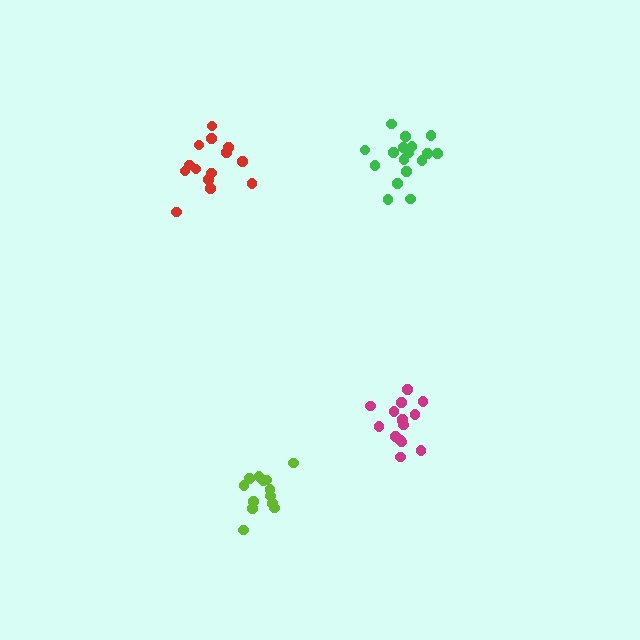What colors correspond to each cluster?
The clusters are colored: green, lime, red, magenta.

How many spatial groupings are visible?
There are 4 spatial groupings.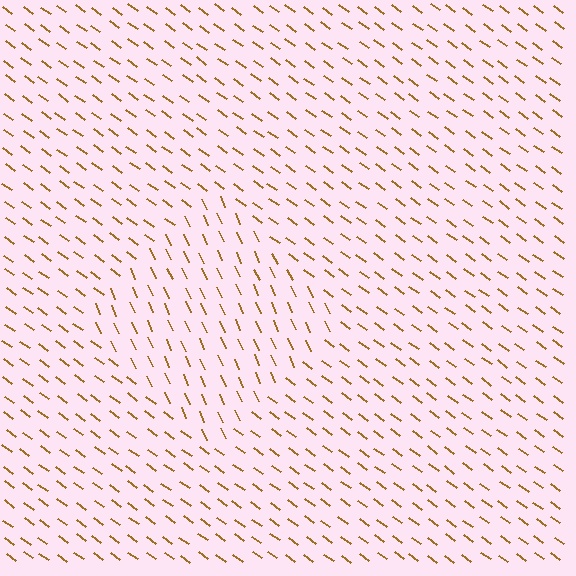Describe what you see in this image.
The image is filled with small brown line segments. A diamond region in the image has lines oriented differently from the surrounding lines, creating a visible texture boundary.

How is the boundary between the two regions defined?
The boundary is defined purely by a change in line orientation (approximately 30 degrees difference). All lines are the same color and thickness.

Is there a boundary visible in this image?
Yes, there is a texture boundary formed by a change in line orientation.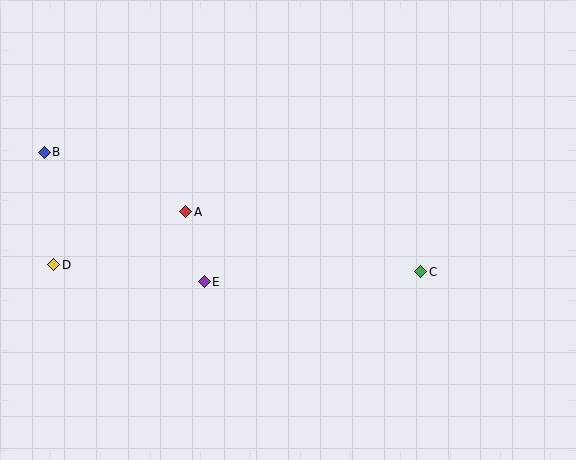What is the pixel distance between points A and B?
The distance between A and B is 154 pixels.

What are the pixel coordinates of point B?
Point B is at (44, 152).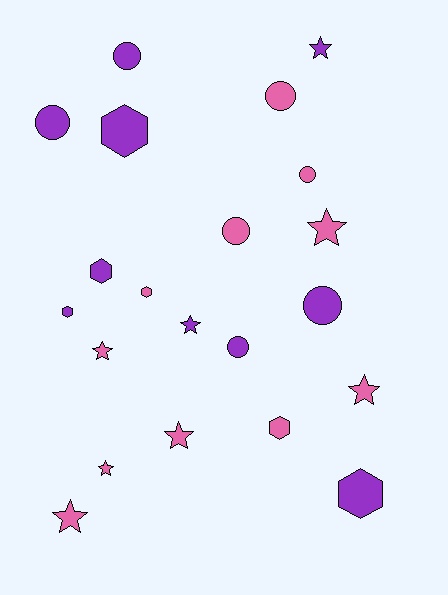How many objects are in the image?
There are 21 objects.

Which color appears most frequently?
Pink, with 11 objects.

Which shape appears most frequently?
Star, with 8 objects.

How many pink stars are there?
There are 6 pink stars.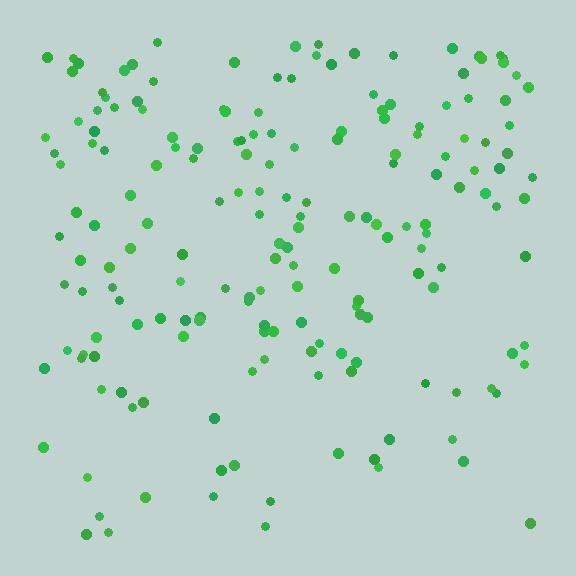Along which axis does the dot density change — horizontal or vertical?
Vertical.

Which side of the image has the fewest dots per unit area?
The bottom.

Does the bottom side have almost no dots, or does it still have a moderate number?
Still a moderate number, just noticeably fewer than the top.